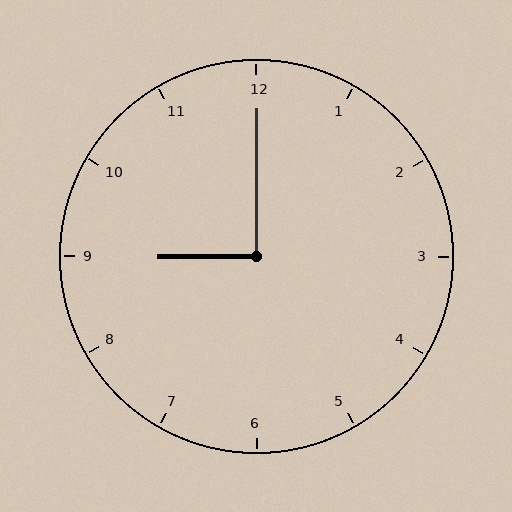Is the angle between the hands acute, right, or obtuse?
It is right.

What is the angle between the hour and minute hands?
Approximately 90 degrees.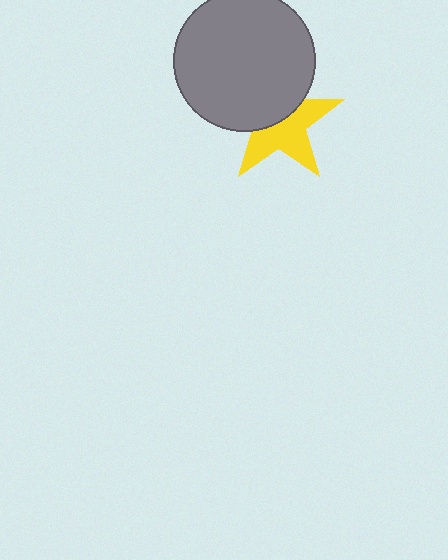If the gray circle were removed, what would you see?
You would see the complete yellow star.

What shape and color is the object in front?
The object in front is a gray circle.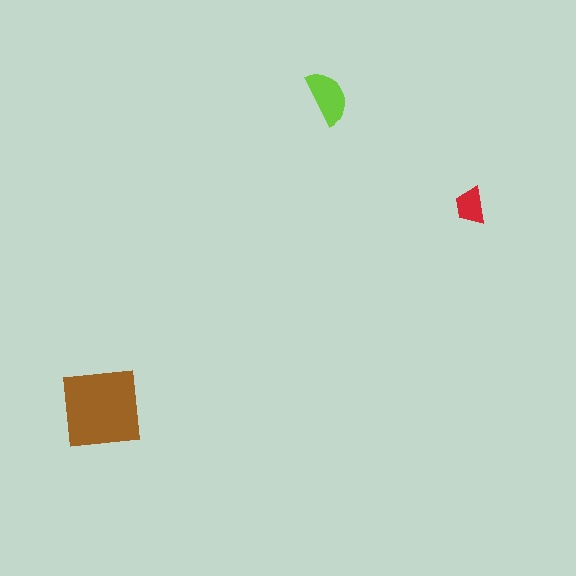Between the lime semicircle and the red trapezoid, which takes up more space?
The lime semicircle.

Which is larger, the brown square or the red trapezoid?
The brown square.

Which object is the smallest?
The red trapezoid.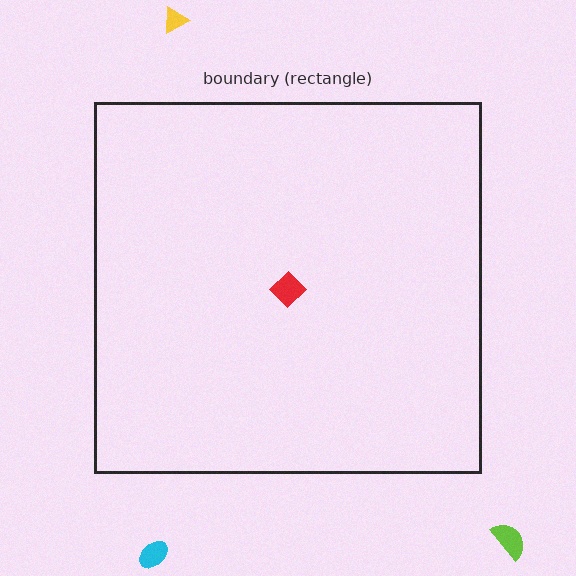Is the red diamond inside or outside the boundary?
Inside.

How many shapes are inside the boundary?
1 inside, 3 outside.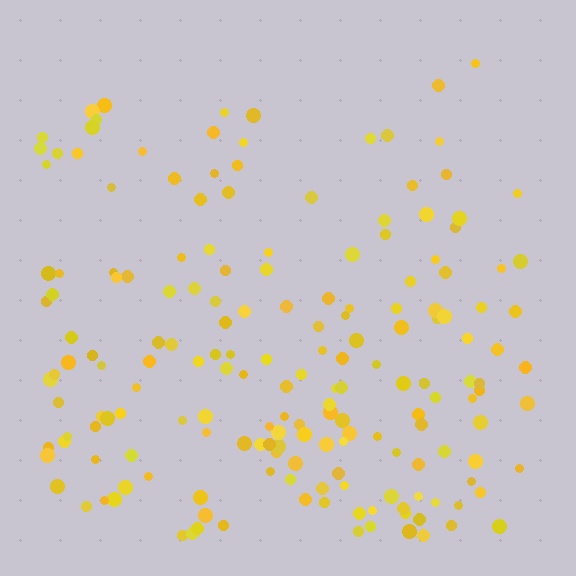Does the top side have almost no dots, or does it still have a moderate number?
Still a moderate number, just noticeably fewer than the bottom.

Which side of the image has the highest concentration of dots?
The bottom.